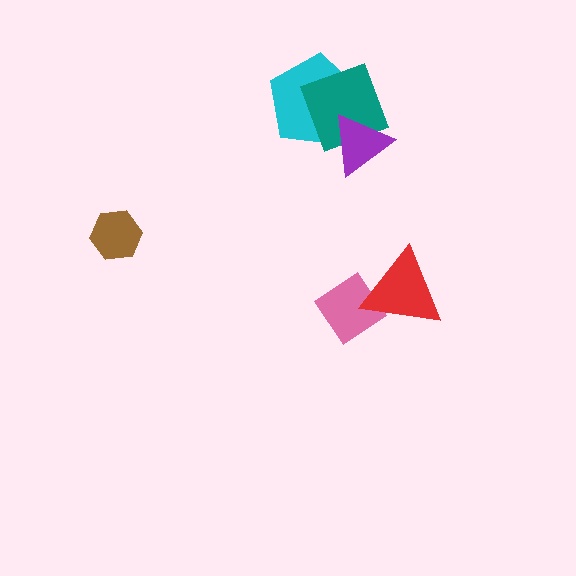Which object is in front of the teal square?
The purple triangle is in front of the teal square.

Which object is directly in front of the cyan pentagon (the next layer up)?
The teal square is directly in front of the cyan pentagon.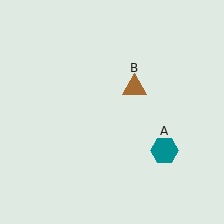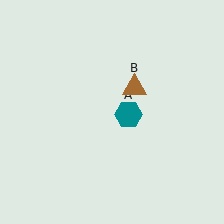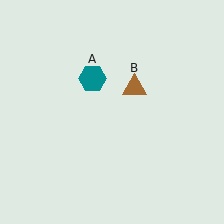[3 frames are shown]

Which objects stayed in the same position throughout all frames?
Brown triangle (object B) remained stationary.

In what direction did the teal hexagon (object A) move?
The teal hexagon (object A) moved up and to the left.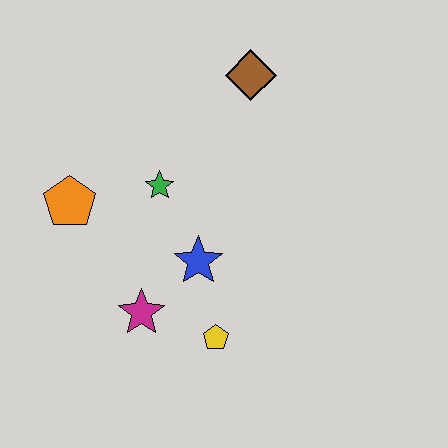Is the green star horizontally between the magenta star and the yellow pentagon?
Yes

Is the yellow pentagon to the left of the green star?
No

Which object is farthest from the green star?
The yellow pentagon is farthest from the green star.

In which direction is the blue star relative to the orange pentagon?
The blue star is to the right of the orange pentagon.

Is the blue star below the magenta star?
No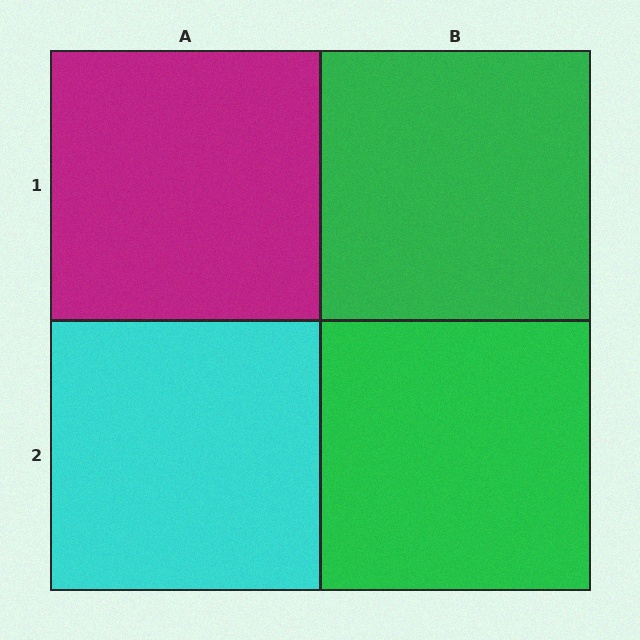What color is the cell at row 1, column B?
Green.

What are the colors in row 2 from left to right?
Cyan, green.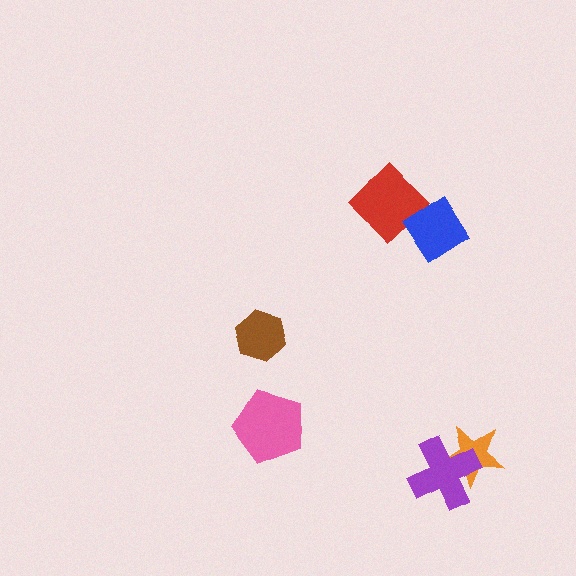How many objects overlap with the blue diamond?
1 object overlaps with the blue diamond.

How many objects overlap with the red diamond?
1 object overlaps with the red diamond.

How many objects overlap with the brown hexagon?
0 objects overlap with the brown hexagon.